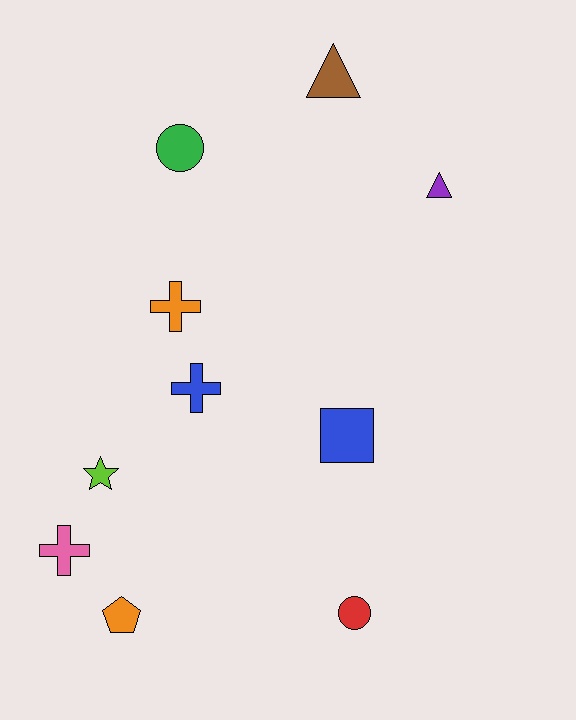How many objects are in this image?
There are 10 objects.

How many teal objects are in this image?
There are no teal objects.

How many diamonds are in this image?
There are no diamonds.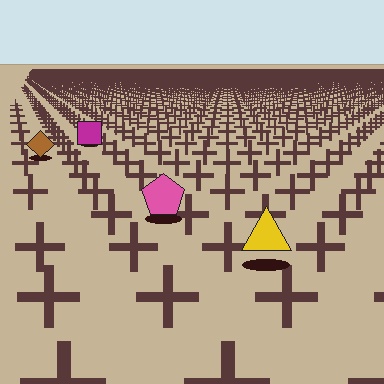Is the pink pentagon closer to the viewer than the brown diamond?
Yes. The pink pentagon is closer — you can tell from the texture gradient: the ground texture is coarser near it.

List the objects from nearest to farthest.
From nearest to farthest: the yellow triangle, the pink pentagon, the brown diamond, the magenta square.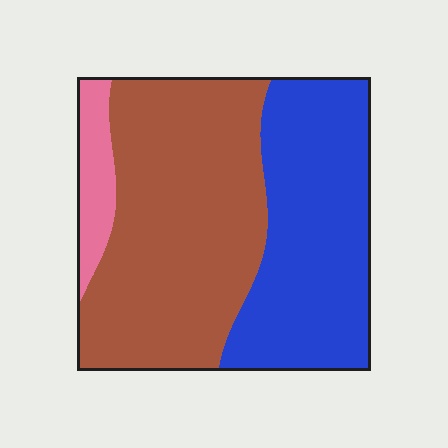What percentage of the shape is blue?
Blue covers 40% of the shape.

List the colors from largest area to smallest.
From largest to smallest: brown, blue, pink.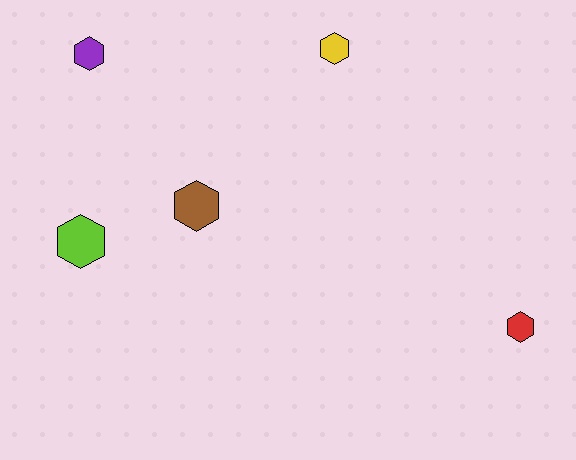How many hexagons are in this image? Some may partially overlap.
There are 5 hexagons.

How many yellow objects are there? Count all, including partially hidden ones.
There is 1 yellow object.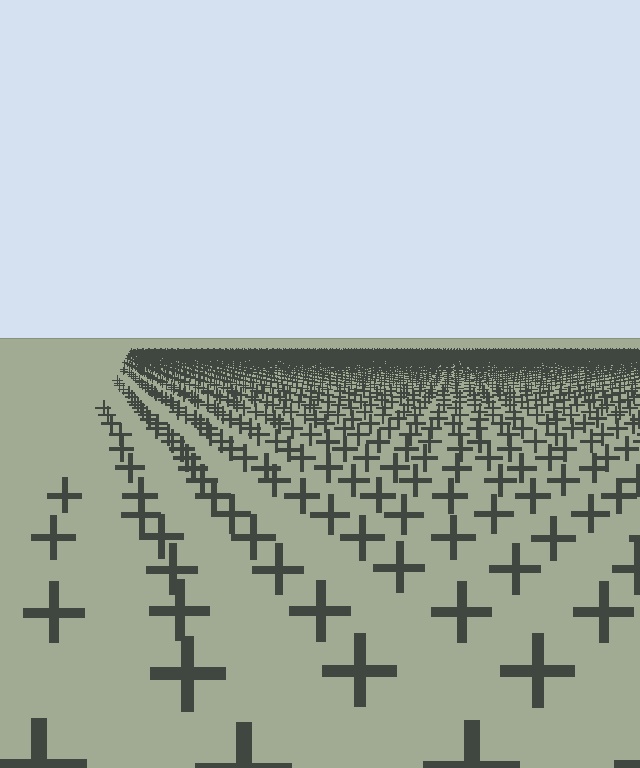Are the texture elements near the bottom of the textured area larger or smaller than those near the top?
Larger. Near the bottom, elements are closer to the viewer and appear at a bigger on-screen size.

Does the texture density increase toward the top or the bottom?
Density increases toward the top.